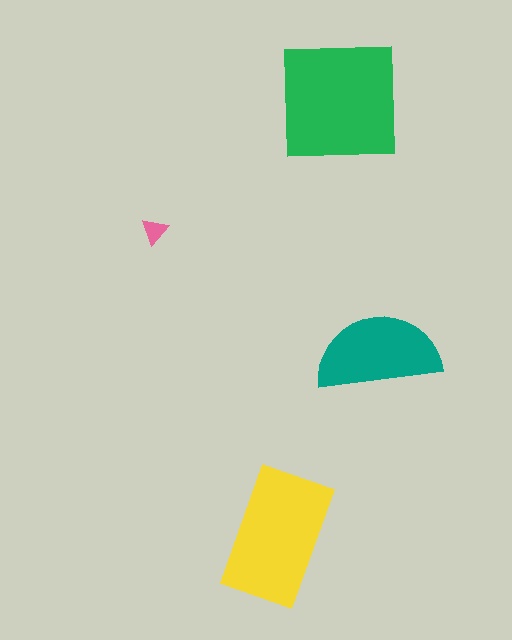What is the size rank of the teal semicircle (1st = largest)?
3rd.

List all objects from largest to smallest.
The green square, the yellow rectangle, the teal semicircle, the pink triangle.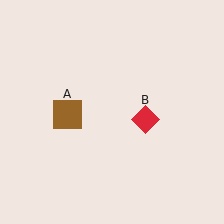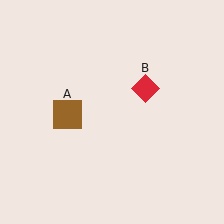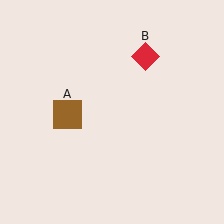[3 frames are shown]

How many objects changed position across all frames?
1 object changed position: red diamond (object B).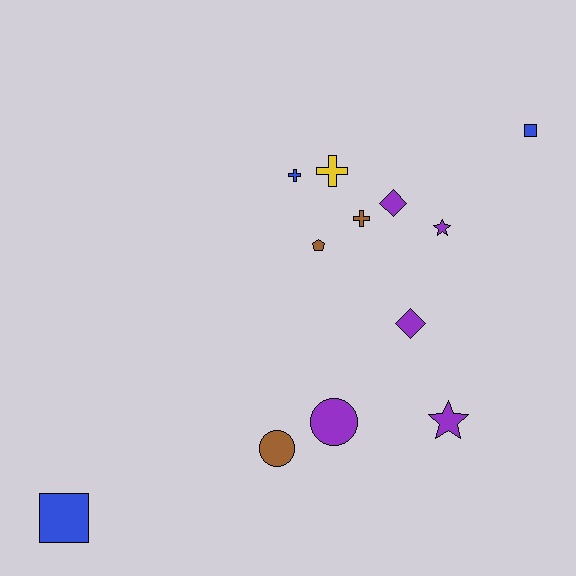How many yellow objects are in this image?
There is 1 yellow object.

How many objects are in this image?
There are 12 objects.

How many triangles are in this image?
There are no triangles.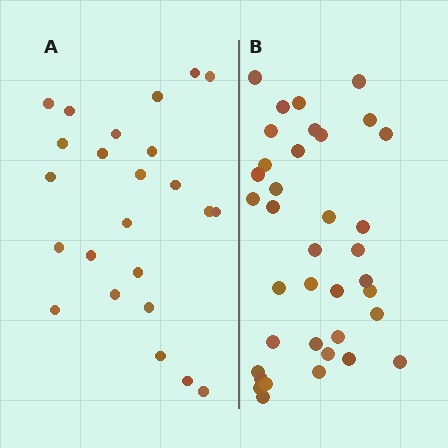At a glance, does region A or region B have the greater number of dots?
Region B (the right region) has more dots.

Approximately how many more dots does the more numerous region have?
Region B has approximately 15 more dots than region A.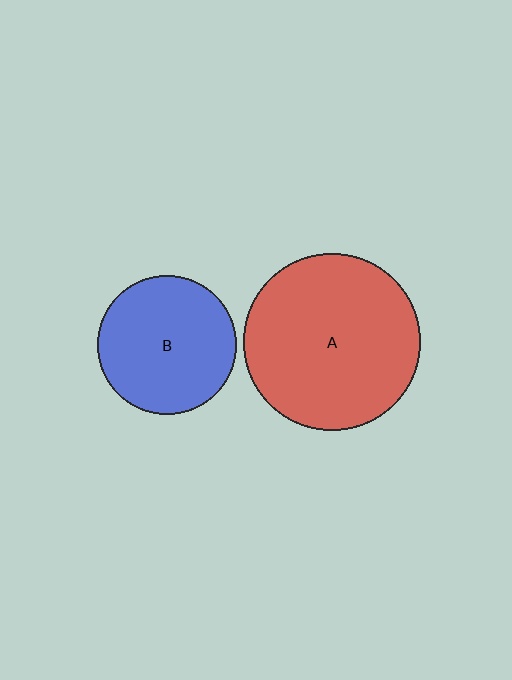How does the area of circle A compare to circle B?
Approximately 1.6 times.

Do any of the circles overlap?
No, none of the circles overlap.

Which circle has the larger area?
Circle A (red).